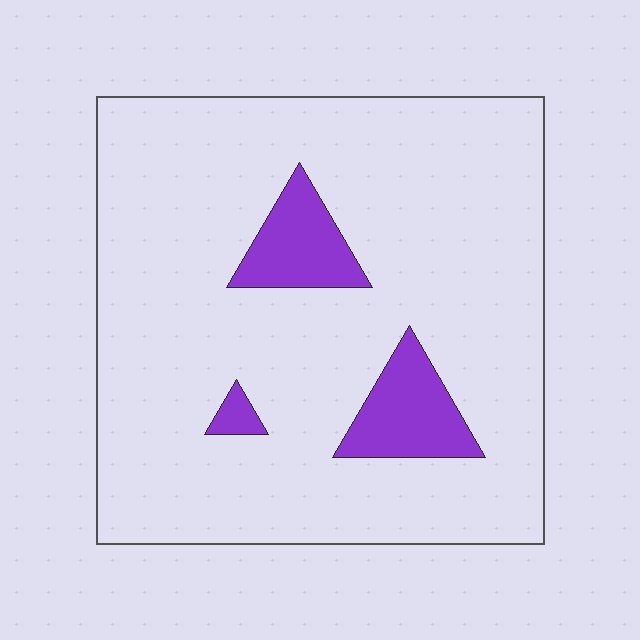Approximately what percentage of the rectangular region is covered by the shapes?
Approximately 10%.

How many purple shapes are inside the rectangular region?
3.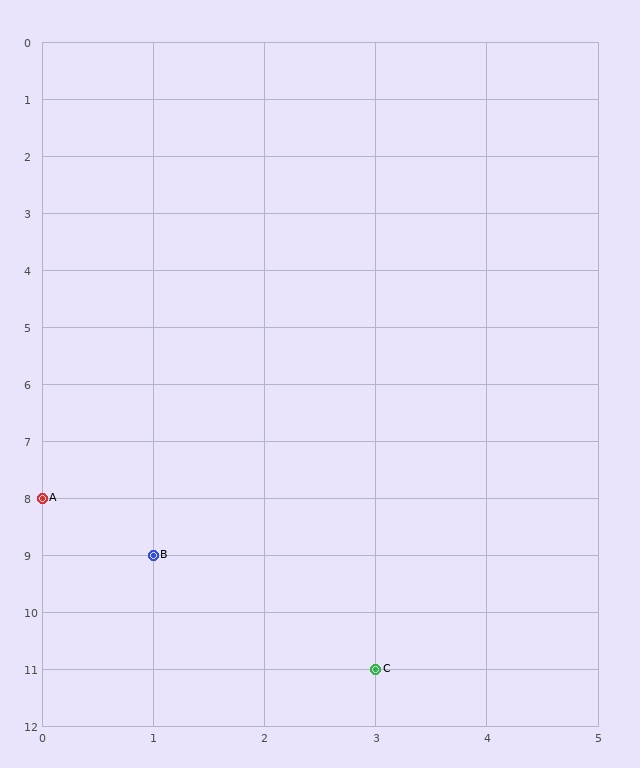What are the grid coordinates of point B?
Point B is at grid coordinates (1, 9).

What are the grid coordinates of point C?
Point C is at grid coordinates (3, 11).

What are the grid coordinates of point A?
Point A is at grid coordinates (0, 8).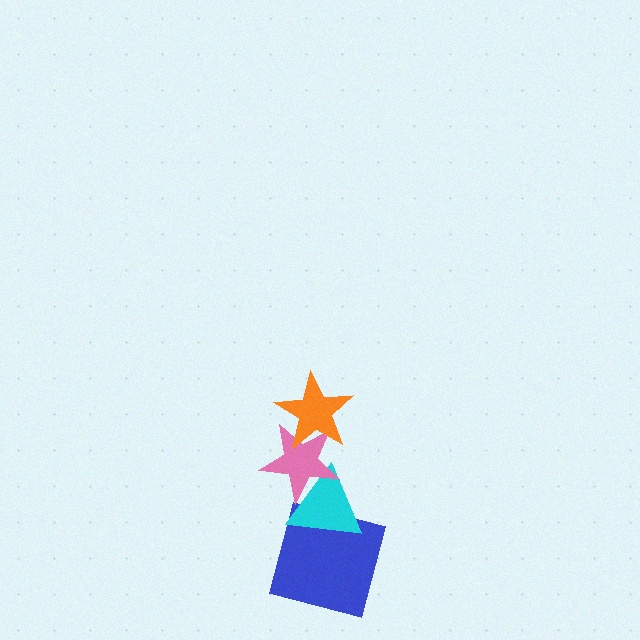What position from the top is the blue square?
The blue square is 4th from the top.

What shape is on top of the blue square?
The cyan triangle is on top of the blue square.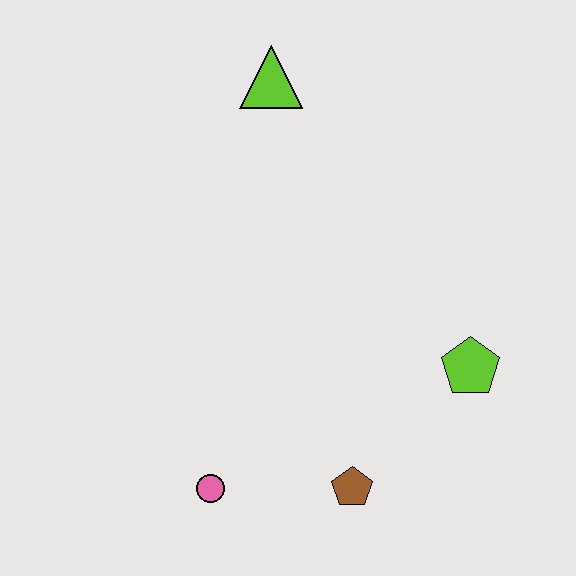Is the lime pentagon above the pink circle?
Yes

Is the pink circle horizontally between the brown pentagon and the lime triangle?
No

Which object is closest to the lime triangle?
The lime pentagon is closest to the lime triangle.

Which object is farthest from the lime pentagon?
The lime triangle is farthest from the lime pentagon.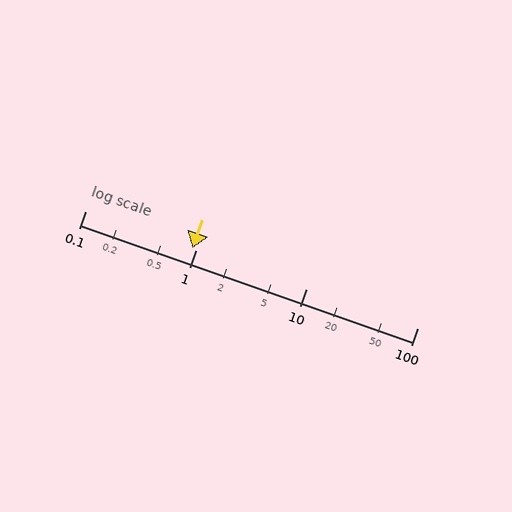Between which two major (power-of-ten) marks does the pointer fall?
The pointer is between 0.1 and 1.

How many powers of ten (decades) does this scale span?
The scale spans 3 decades, from 0.1 to 100.